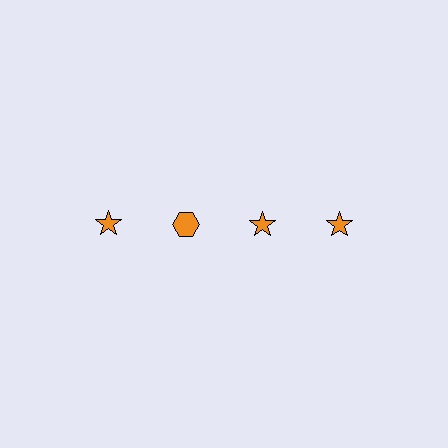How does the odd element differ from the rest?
It has a different shape: hexagon instead of star.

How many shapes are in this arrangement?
There are 4 shapes arranged in a grid pattern.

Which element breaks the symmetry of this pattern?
The orange hexagon in the top row, second from left column breaks the symmetry. All other shapes are orange stars.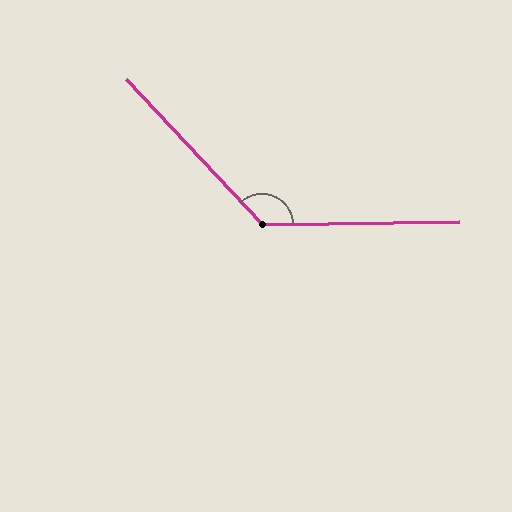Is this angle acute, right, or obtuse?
It is obtuse.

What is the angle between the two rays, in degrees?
Approximately 132 degrees.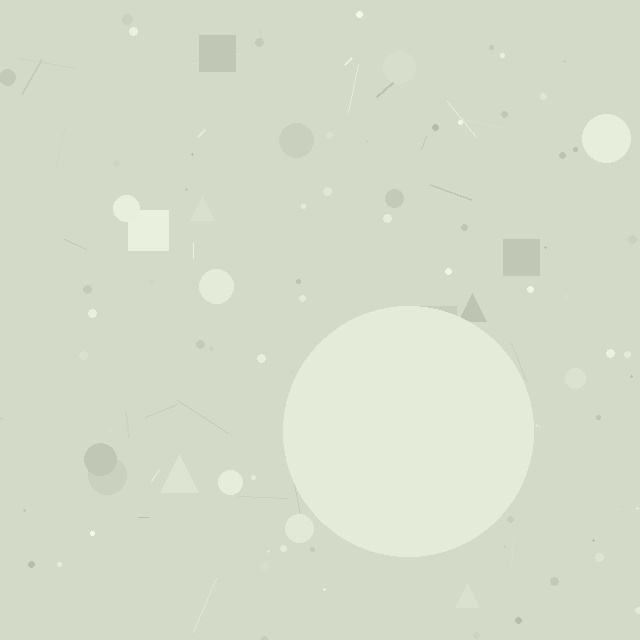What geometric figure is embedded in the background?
A circle is embedded in the background.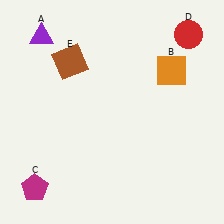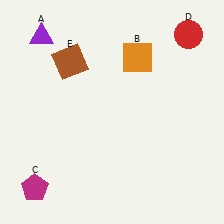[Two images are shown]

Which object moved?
The orange square (B) moved left.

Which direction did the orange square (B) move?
The orange square (B) moved left.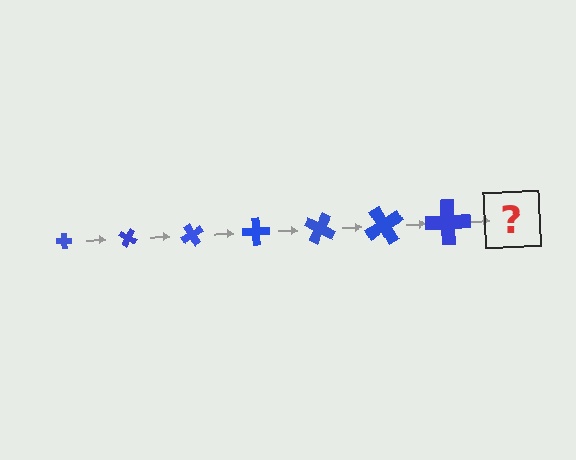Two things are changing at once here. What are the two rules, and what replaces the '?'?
The two rules are that the cross grows larger each step and it rotates 30 degrees each step. The '?' should be a cross, larger than the previous one and rotated 210 degrees from the start.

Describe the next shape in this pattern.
It should be a cross, larger than the previous one and rotated 210 degrees from the start.